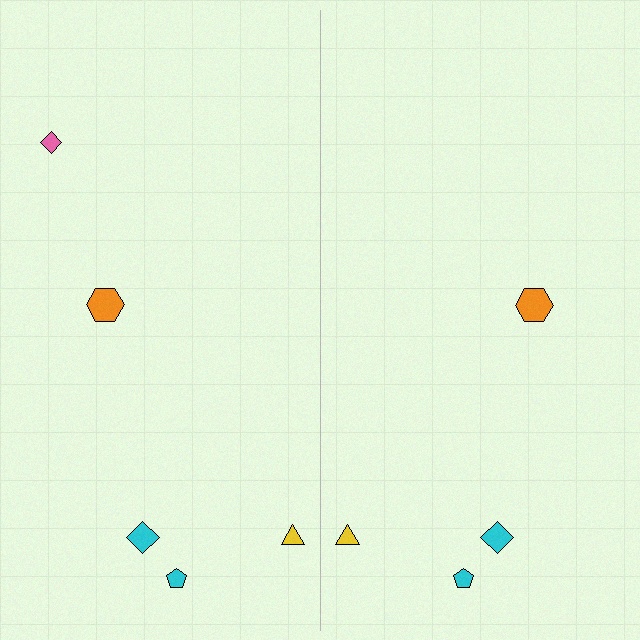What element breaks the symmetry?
A pink diamond is missing from the right side.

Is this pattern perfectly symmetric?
No, the pattern is not perfectly symmetric. A pink diamond is missing from the right side.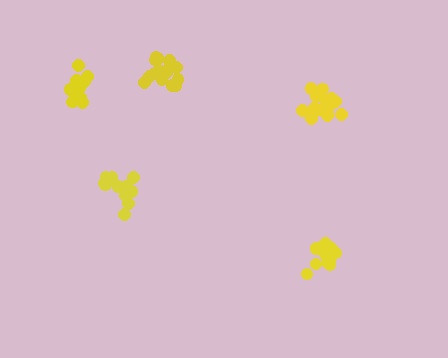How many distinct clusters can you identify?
There are 5 distinct clusters.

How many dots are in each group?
Group 1: 12 dots, Group 2: 15 dots, Group 3: 14 dots, Group 4: 12 dots, Group 5: 16 dots (69 total).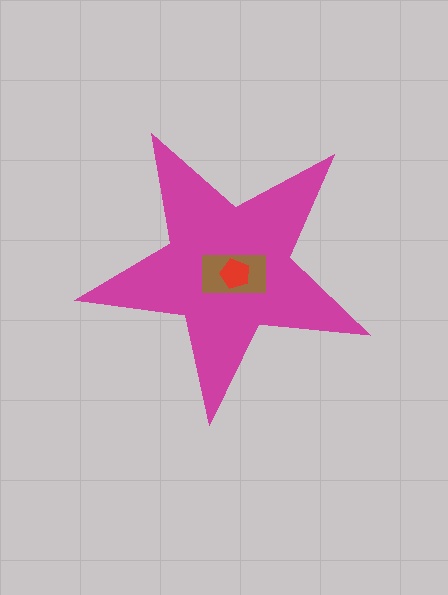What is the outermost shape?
The magenta star.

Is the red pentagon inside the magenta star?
Yes.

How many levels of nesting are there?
3.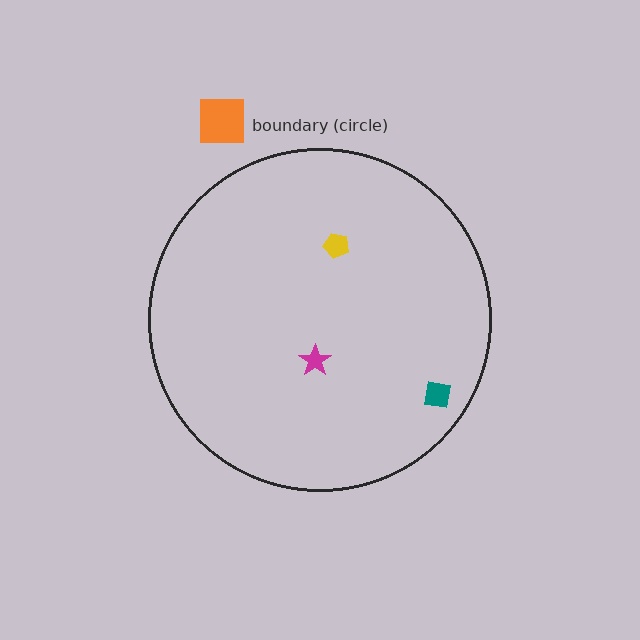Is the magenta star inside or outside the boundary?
Inside.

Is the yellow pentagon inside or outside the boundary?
Inside.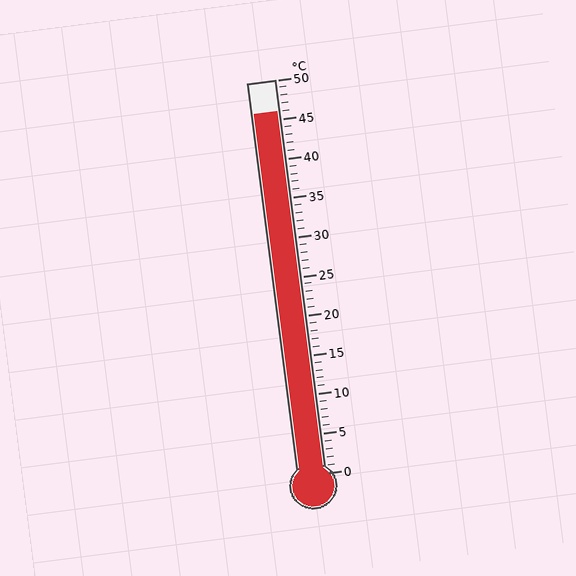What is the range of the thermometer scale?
The thermometer scale ranges from 0°C to 50°C.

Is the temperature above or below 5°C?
The temperature is above 5°C.